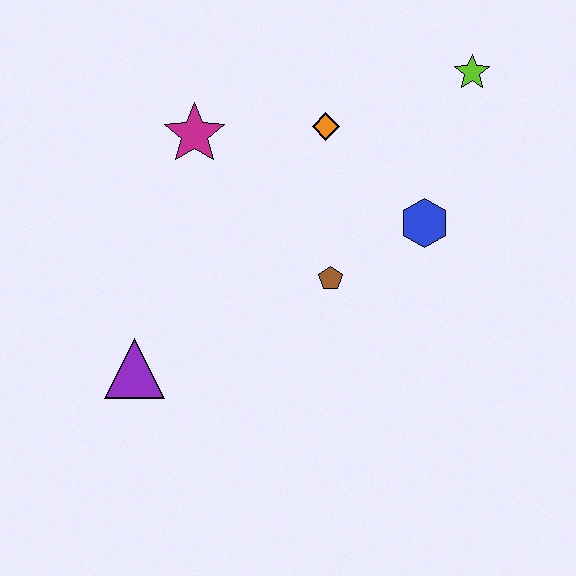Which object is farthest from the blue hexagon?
The purple triangle is farthest from the blue hexagon.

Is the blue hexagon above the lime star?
No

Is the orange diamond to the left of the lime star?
Yes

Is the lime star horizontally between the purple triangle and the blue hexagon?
No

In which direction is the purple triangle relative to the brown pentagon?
The purple triangle is to the left of the brown pentagon.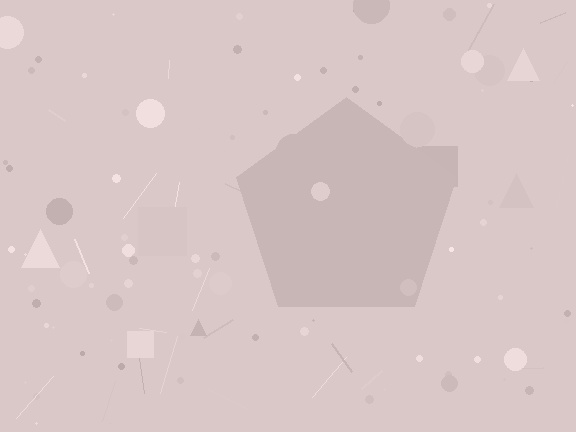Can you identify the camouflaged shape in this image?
The camouflaged shape is a pentagon.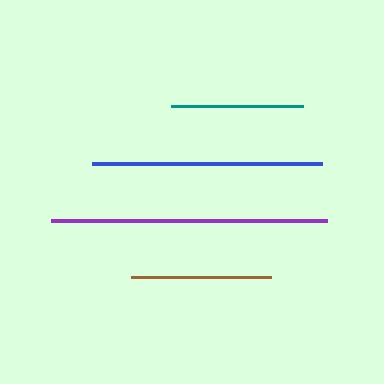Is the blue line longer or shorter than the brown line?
The blue line is longer than the brown line.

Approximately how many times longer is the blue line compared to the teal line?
The blue line is approximately 1.7 times the length of the teal line.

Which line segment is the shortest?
The teal line is the shortest at approximately 132 pixels.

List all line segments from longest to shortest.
From longest to shortest: purple, blue, brown, teal.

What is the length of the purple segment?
The purple segment is approximately 276 pixels long.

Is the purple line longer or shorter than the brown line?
The purple line is longer than the brown line.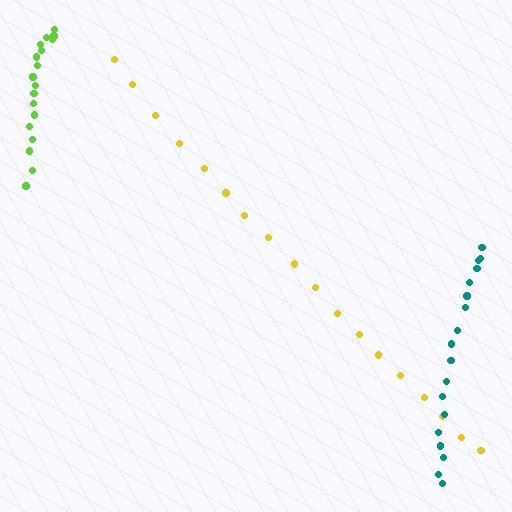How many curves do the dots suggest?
There are 3 distinct paths.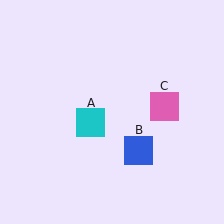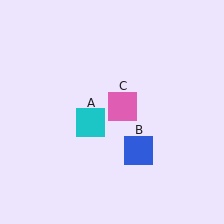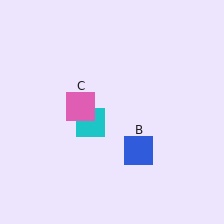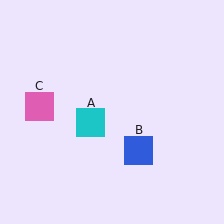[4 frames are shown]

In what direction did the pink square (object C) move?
The pink square (object C) moved left.